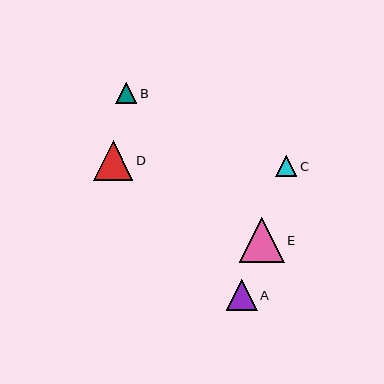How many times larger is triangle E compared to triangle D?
Triangle E is approximately 1.1 times the size of triangle D.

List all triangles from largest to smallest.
From largest to smallest: E, D, A, B, C.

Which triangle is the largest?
Triangle E is the largest with a size of approximately 44 pixels.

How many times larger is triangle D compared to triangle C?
Triangle D is approximately 1.9 times the size of triangle C.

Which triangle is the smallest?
Triangle C is the smallest with a size of approximately 21 pixels.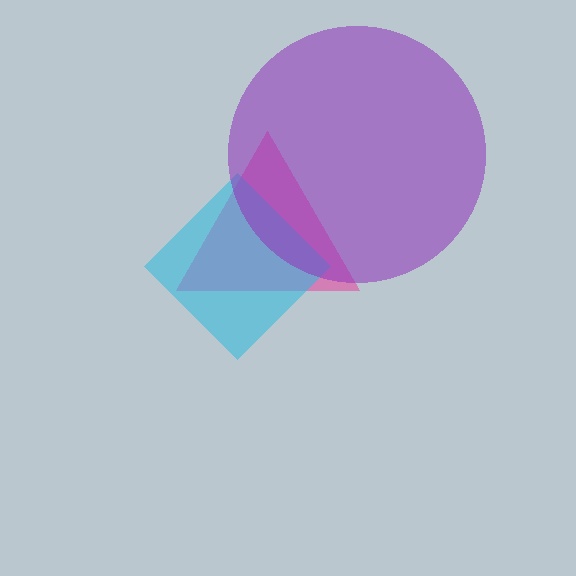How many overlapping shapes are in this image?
There are 3 overlapping shapes in the image.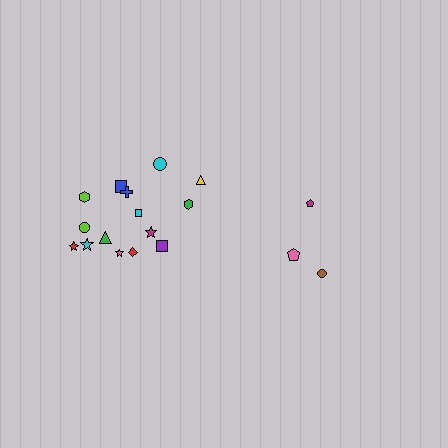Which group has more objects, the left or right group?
The left group.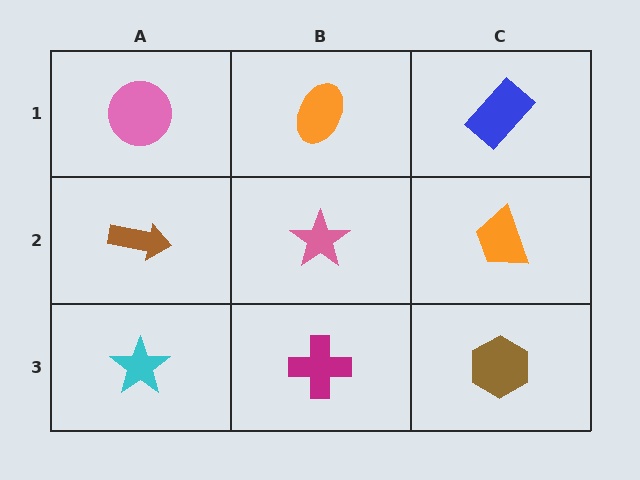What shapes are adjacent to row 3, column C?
An orange trapezoid (row 2, column C), a magenta cross (row 3, column B).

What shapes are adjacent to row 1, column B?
A pink star (row 2, column B), a pink circle (row 1, column A), a blue rectangle (row 1, column C).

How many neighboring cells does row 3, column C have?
2.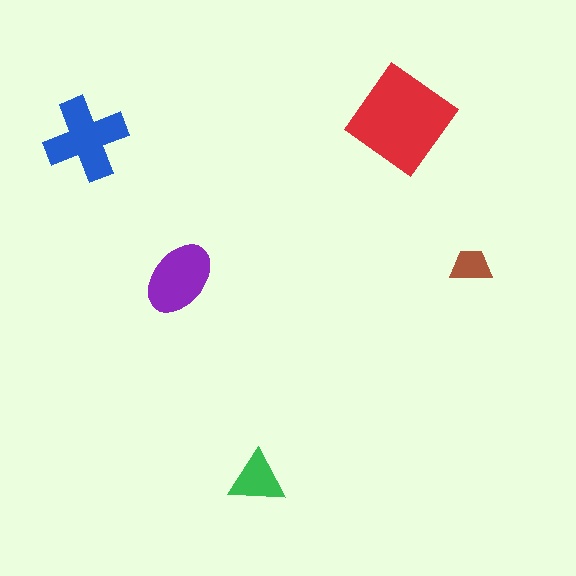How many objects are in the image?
There are 5 objects in the image.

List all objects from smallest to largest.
The brown trapezoid, the green triangle, the purple ellipse, the blue cross, the red diamond.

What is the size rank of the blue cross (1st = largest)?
2nd.